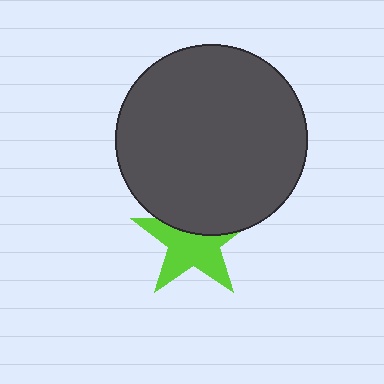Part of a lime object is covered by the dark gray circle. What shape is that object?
It is a star.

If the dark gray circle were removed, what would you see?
You would see the complete lime star.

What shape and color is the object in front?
The object in front is a dark gray circle.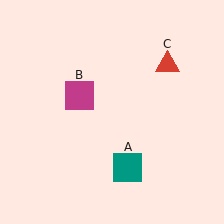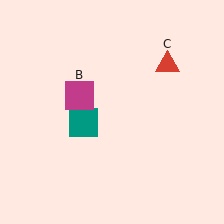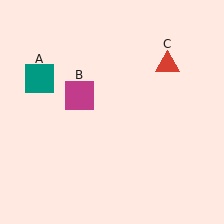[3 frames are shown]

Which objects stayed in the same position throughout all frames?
Magenta square (object B) and red triangle (object C) remained stationary.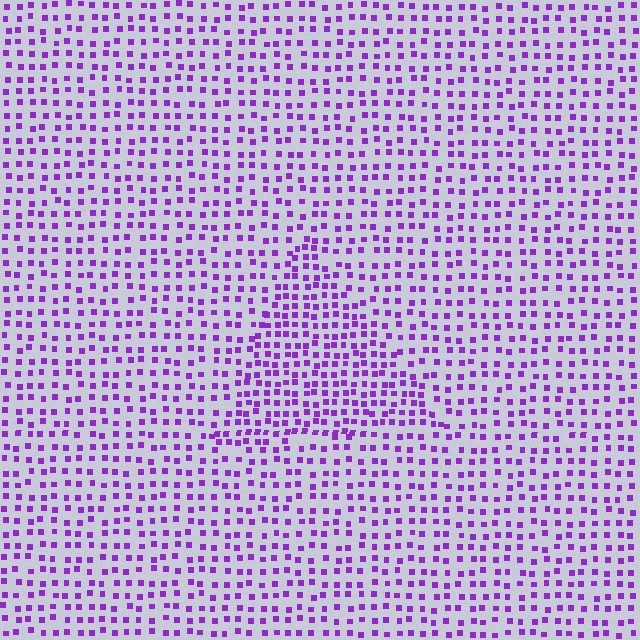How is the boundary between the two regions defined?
The boundary is defined by a change in element density (approximately 1.6x ratio). All elements are the same color, size, and shape.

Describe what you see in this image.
The image contains small purple elements arranged at two different densities. A triangle-shaped region is visible where the elements are more densely packed than the surrounding area.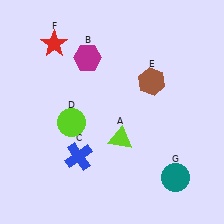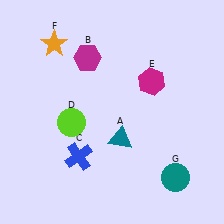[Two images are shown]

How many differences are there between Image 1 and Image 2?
There are 3 differences between the two images.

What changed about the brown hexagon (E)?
In Image 1, E is brown. In Image 2, it changed to magenta.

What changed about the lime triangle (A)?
In Image 1, A is lime. In Image 2, it changed to teal.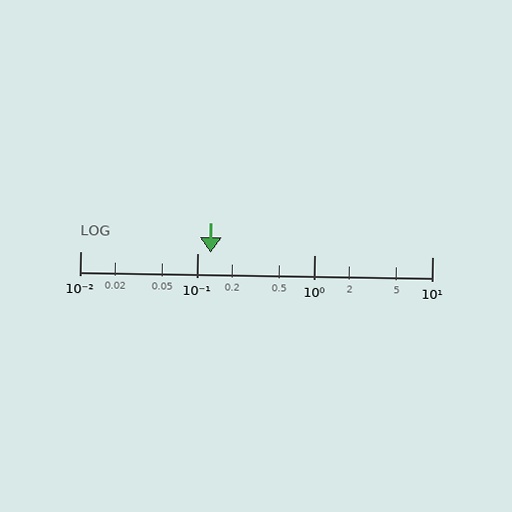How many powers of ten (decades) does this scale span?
The scale spans 3 decades, from 0.01 to 10.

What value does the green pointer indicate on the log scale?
The pointer indicates approximately 0.13.